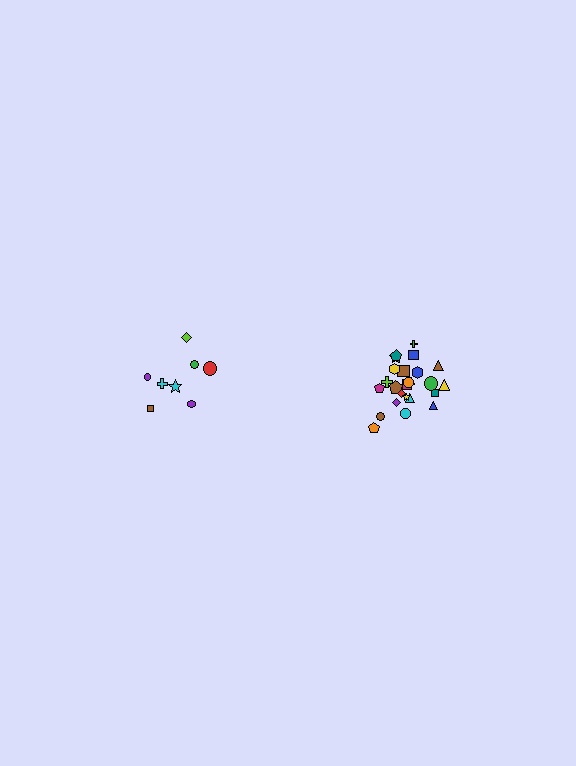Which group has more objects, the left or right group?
The right group.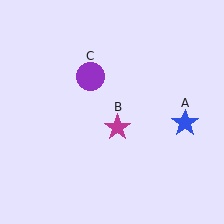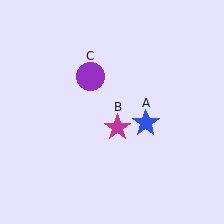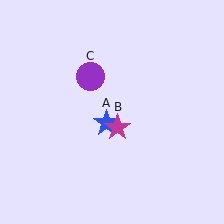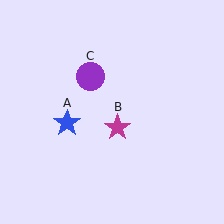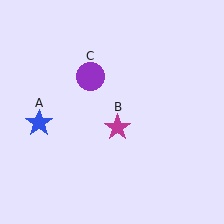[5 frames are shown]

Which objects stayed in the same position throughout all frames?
Magenta star (object B) and purple circle (object C) remained stationary.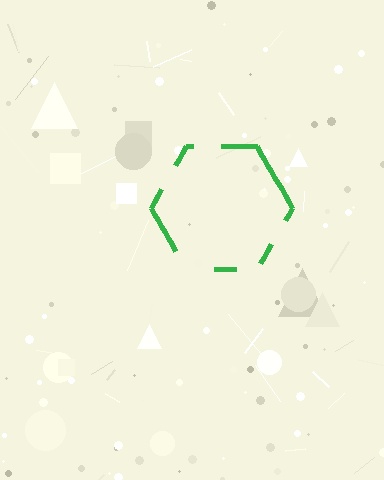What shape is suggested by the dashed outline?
The dashed outline suggests a hexagon.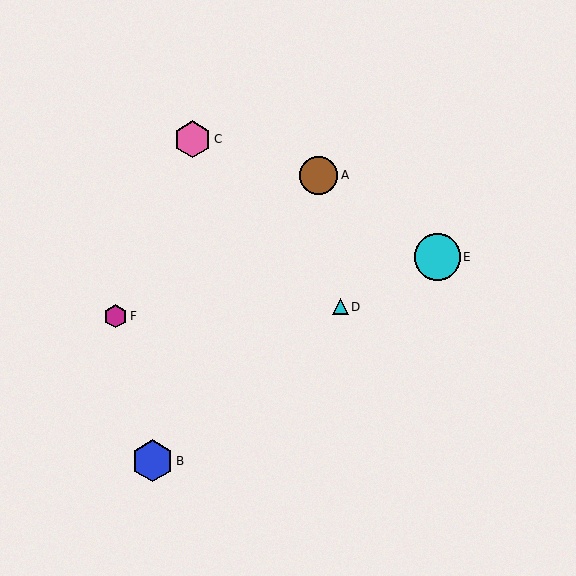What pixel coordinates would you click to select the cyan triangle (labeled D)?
Click at (340, 307) to select the cyan triangle D.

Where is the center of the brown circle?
The center of the brown circle is at (319, 175).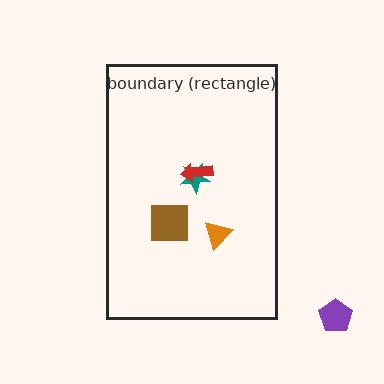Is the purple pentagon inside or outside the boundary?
Outside.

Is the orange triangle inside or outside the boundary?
Inside.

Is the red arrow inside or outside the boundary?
Inside.